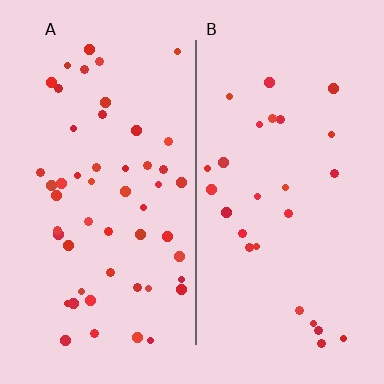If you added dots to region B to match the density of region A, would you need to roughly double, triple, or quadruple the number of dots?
Approximately double.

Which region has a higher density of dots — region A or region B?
A (the left).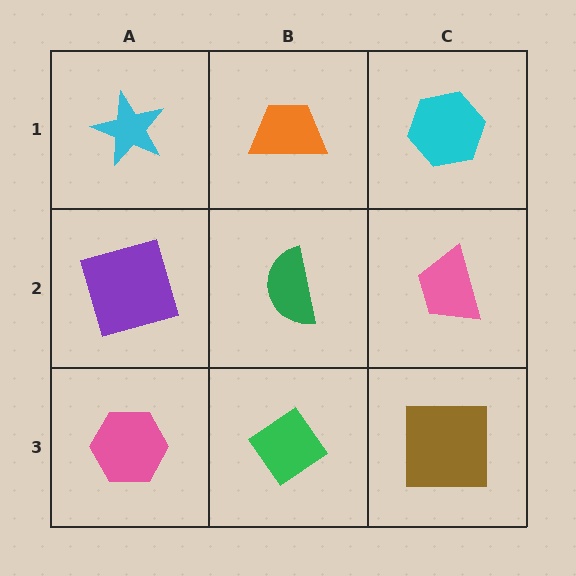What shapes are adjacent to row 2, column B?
An orange trapezoid (row 1, column B), a green diamond (row 3, column B), a purple square (row 2, column A), a pink trapezoid (row 2, column C).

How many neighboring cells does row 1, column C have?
2.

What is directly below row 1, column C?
A pink trapezoid.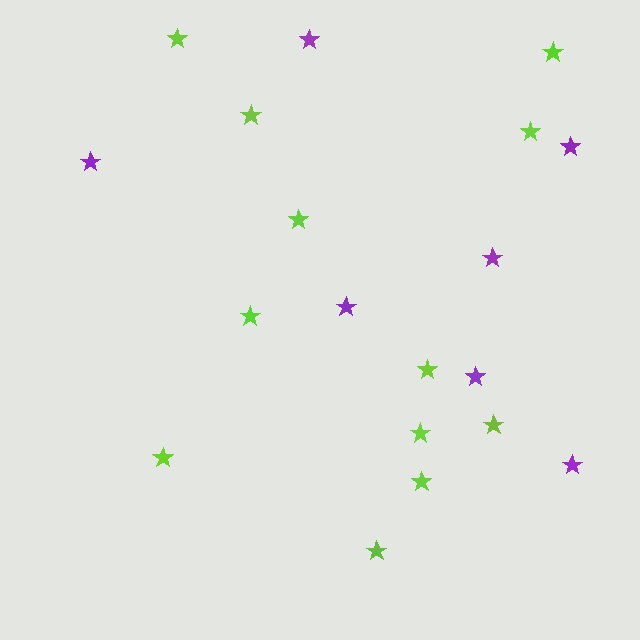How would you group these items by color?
There are 2 groups: one group of purple stars (7) and one group of lime stars (12).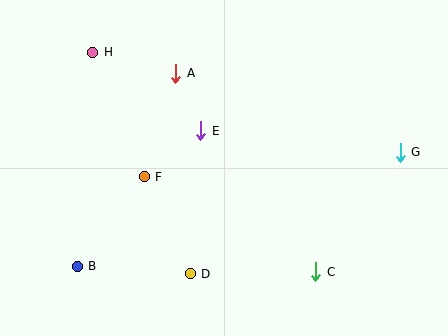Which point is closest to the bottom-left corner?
Point B is closest to the bottom-left corner.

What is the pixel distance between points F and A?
The distance between F and A is 108 pixels.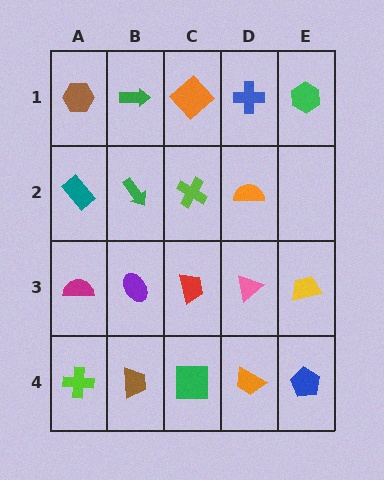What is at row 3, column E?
A yellow trapezoid.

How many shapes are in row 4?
5 shapes.